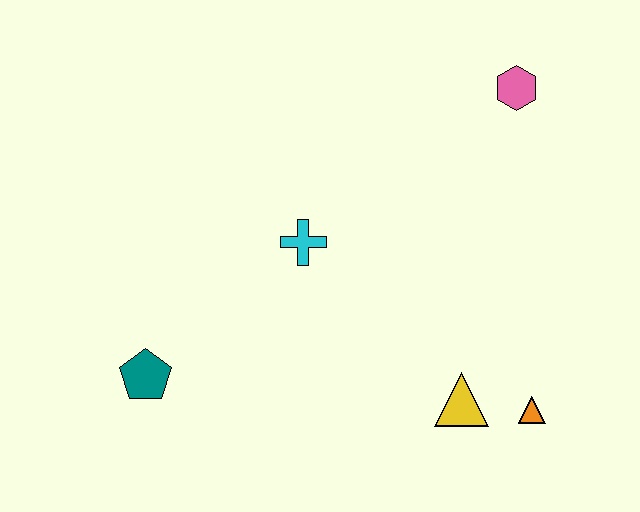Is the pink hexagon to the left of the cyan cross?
No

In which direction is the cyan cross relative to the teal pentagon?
The cyan cross is to the right of the teal pentagon.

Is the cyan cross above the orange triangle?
Yes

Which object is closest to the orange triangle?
The yellow triangle is closest to the orange triangle.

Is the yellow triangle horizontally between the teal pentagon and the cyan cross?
No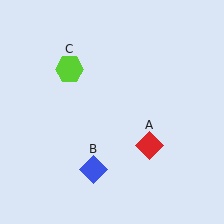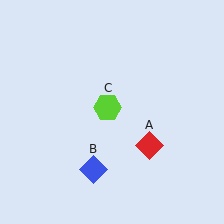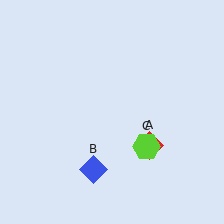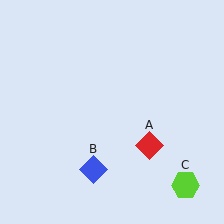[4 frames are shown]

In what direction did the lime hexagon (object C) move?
The lime hexagon (object C) moved down and to the right.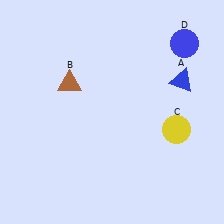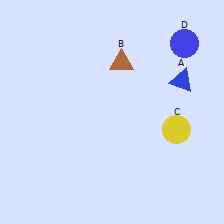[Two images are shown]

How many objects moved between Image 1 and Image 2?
1 object moved between the two images.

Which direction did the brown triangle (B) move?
The brown triangle (B) moved right.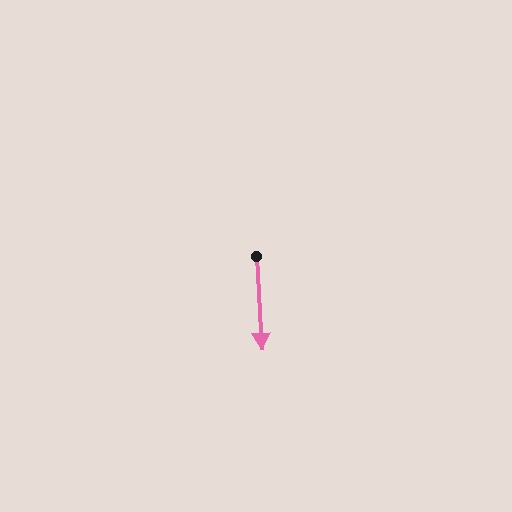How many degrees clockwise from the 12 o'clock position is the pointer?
Approximately 177 degrees.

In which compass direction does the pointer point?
South.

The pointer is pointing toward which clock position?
Roughly 6 o'clock.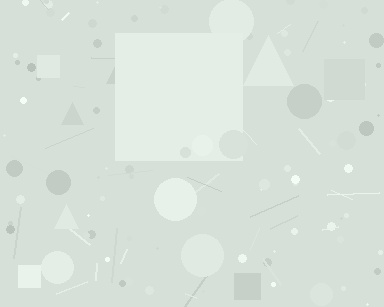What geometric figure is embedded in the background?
A square is embedded in the background.